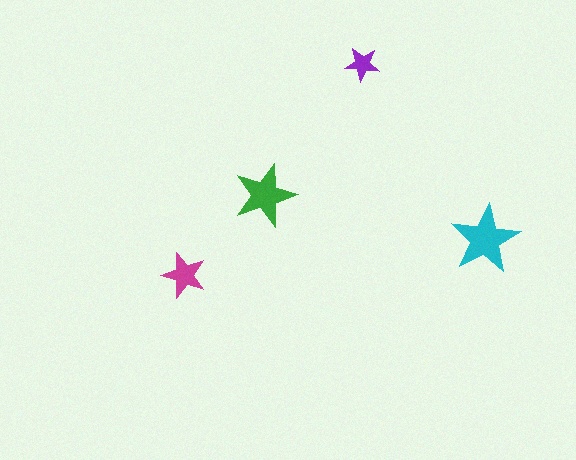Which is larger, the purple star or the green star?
The green one.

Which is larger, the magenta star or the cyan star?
The cyan one.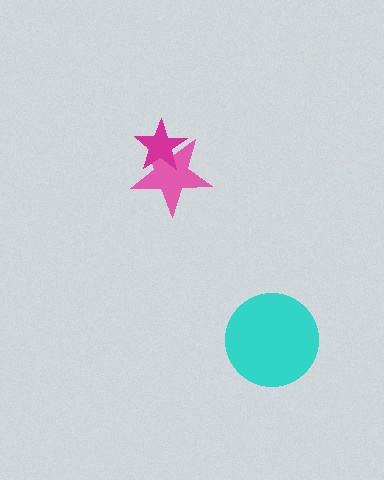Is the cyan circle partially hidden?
No, no other shape covers it.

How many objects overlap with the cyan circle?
0 objects overlap with the cyan circle.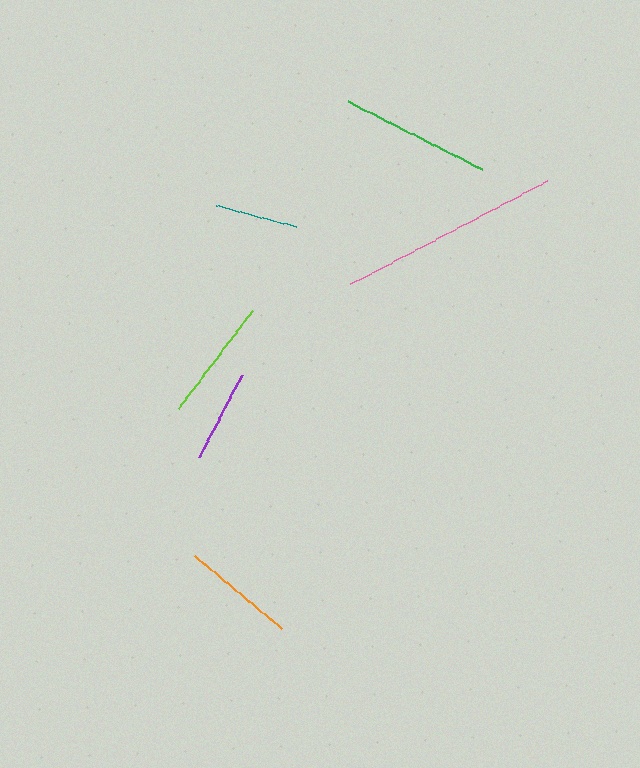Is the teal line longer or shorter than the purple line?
The purple line is longer than the teal line.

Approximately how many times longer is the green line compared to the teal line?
The green line is approximately 1.8 times the length of the teal line.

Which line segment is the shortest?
The teal line is the shortest at approximately 82 pixels.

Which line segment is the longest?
The pink line is the longest at approximately 222 pixels.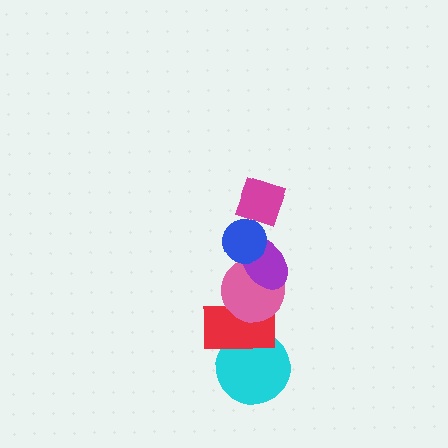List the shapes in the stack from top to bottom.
From top to bottom: the magenta square, the blue circle, the purple ellipse, the pink circle, the red rectangle, the cyan circle.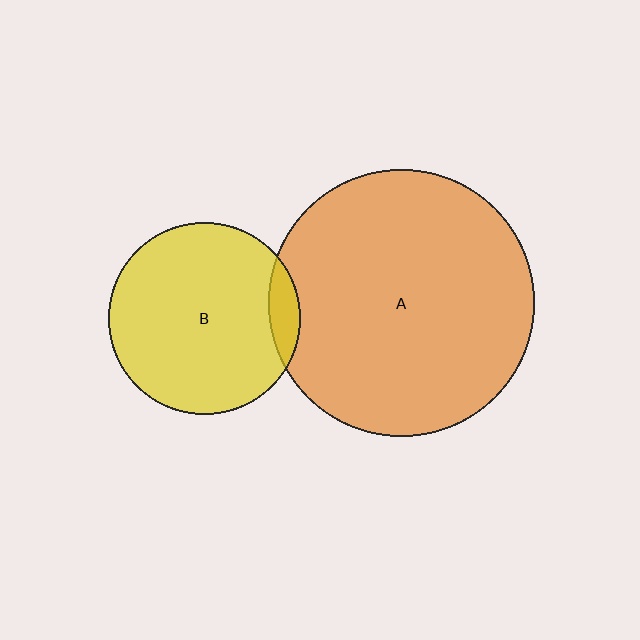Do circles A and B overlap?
Yes.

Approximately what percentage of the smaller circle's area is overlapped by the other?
Approximately 10%.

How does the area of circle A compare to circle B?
Approximately 1.9 times.